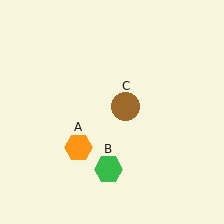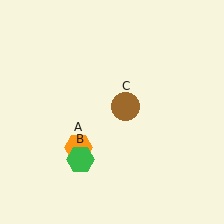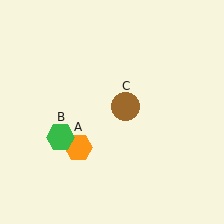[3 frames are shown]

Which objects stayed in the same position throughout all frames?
Orange hexagon (object A) and brown circle (object C) remained stationary.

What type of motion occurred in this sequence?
The green hexagon (object B) rotated clockwise around the center of the scene.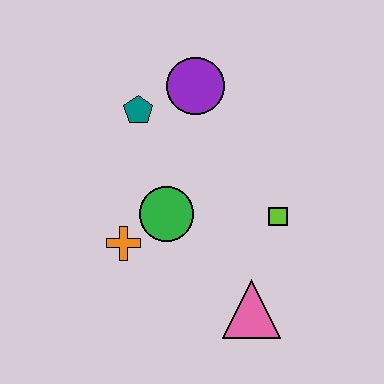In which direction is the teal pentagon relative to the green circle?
The teal pentagon is above the green circle.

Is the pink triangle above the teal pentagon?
No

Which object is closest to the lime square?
The pink triangle is closest to the lime square.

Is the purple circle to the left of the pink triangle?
Yes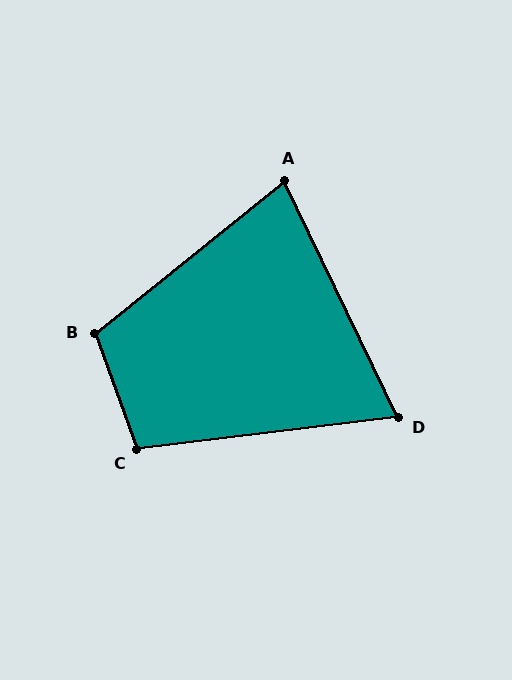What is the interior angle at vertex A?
Approximately 77 degrees (acute).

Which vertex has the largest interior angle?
B, at approximately 109 degrees.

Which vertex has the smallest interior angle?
D, at approximately 71 degrees.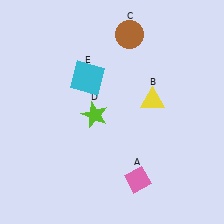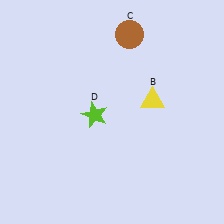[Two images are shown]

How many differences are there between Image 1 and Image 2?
There are 2 differences between the two images.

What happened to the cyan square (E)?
The cyan square (E) was removed in Image 2. It was in the top-left area of Image 1.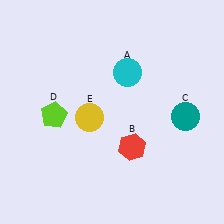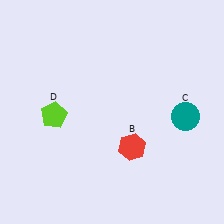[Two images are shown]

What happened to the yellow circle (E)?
The yellow circle (E) was removed in Image 2. It was in the bottom-left area of Image 1.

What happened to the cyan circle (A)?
The cyan circle (A) was removed in Image 2. It was in the top-right area of Image 1.